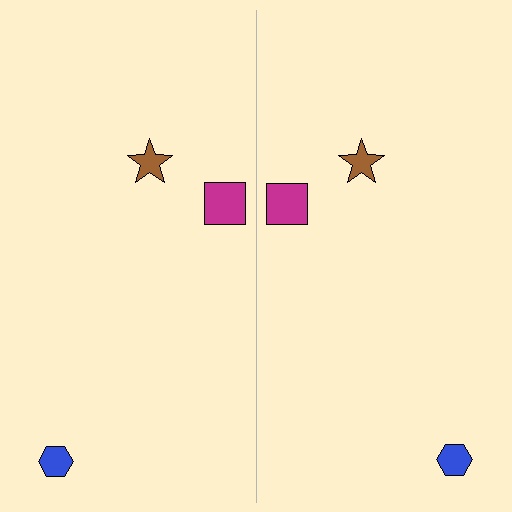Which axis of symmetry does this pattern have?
The pattern has a vertical axis of symmetry running through the center of the image.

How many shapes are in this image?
There are 6 shapes in this image.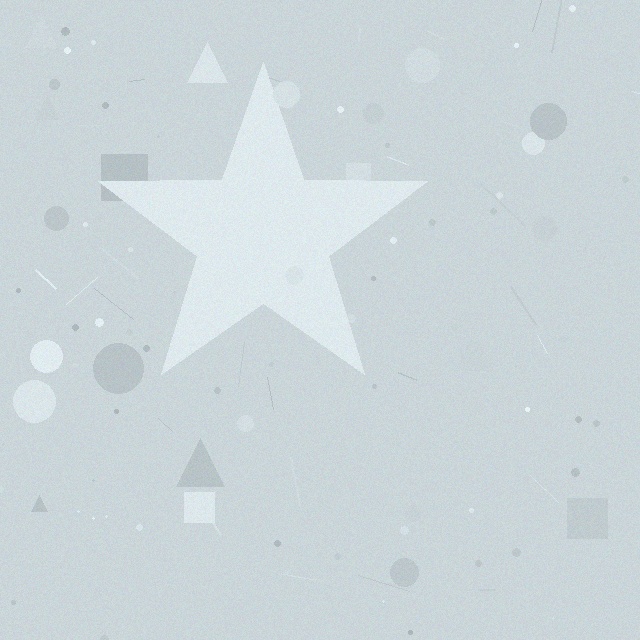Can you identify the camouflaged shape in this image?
The camouflaged shape is a star.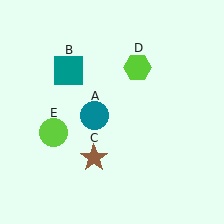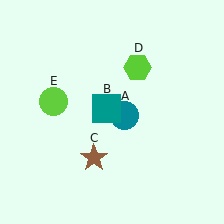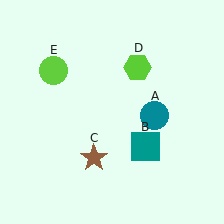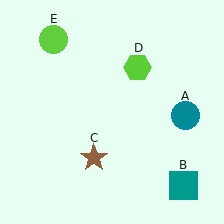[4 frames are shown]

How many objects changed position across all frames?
3 objects changed position: teal circle (object A), teal square (object B), lime circle (object E).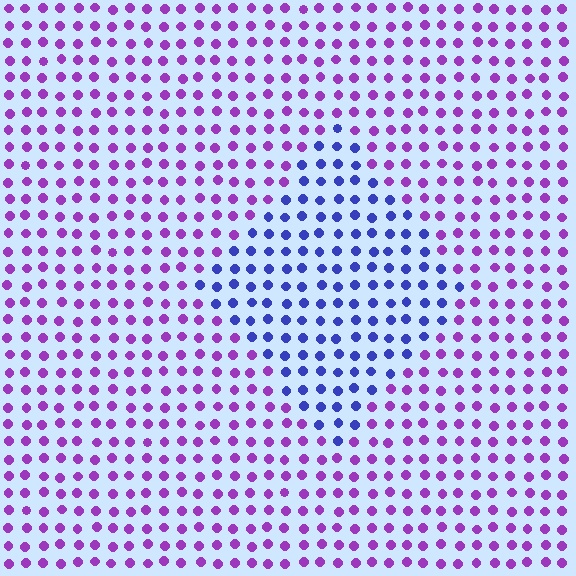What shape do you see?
I see a diamond.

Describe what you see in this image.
The image is filled with small purple elements in a uniform arrangement. A diamond-shaped region is visible where the elements are tinted to a slightly different hue, forming a subtle color boundary.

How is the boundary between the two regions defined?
The boundary is defined purely by a slight shift in hue (about 49 degrees). Spacing, size, and orientation are identical on both sides.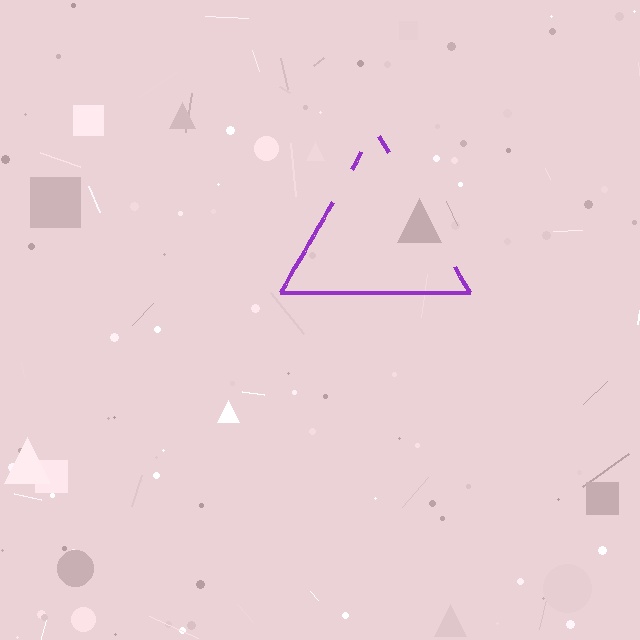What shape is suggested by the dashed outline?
The dashed outline suggests a triangle.